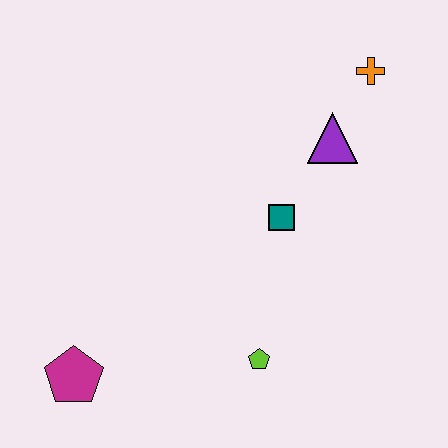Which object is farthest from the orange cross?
The magenta pentagon is farthest from the orange cross.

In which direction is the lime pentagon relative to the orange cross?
The lime pentagon is below the orange cross.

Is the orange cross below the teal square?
No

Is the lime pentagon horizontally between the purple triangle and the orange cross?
No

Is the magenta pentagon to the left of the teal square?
Yes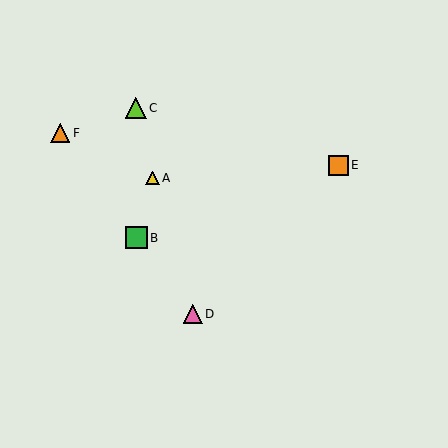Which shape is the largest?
The green square (labeled B) is the largest.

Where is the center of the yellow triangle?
The center of the yellow triangle is at (153, 178).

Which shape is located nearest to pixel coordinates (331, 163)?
The orange square (labeled E) at (338, 165) is nearest to that location.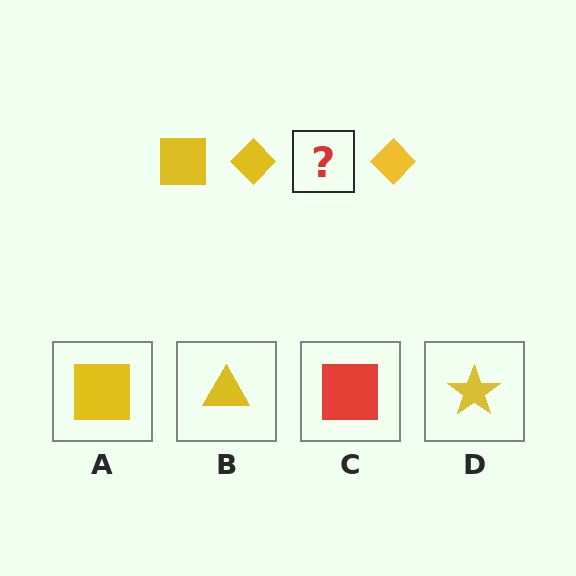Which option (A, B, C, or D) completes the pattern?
A.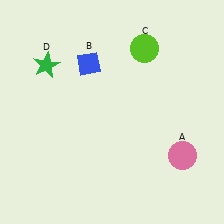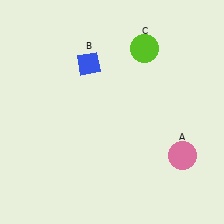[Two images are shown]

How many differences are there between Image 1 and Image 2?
There is 1 difference between the two images.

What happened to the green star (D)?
The green star (D) was removed in Image 2. It was in the top-left area of Image 1.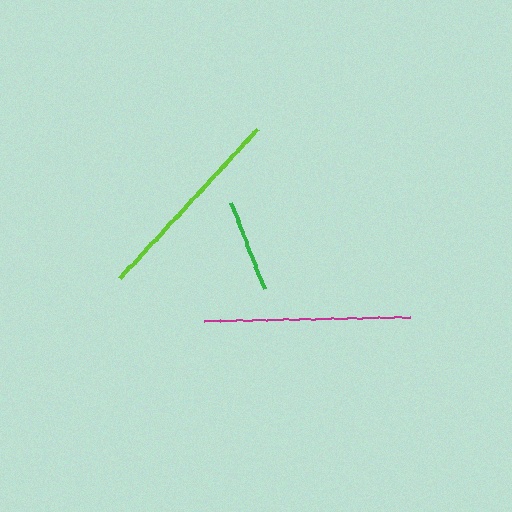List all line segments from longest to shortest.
From longest to shortest: magenta, lime, green.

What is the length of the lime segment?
The lime segment is approximately 204 pixels long.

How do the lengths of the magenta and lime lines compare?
The magenta and lime lines are approximately the same length.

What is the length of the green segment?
The green segment is approximately 93 pixels long.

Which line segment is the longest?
The magenta line is the longest at approximately 206 pixels.